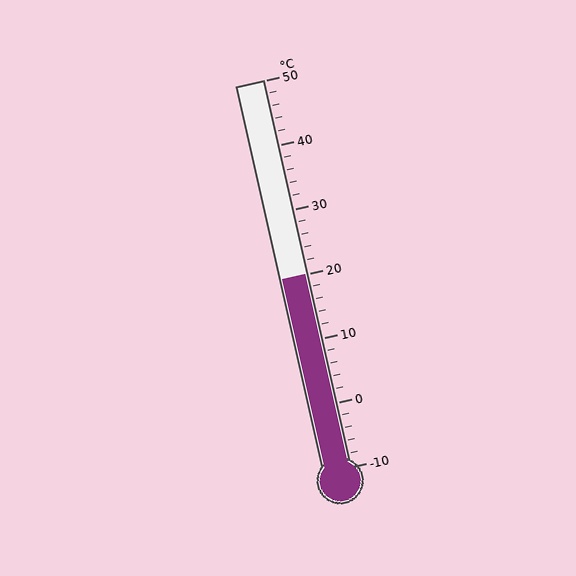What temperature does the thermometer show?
The thermometer shows approximately 20°C.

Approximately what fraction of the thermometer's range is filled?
The thermometer is filled to approximately 50% of its range.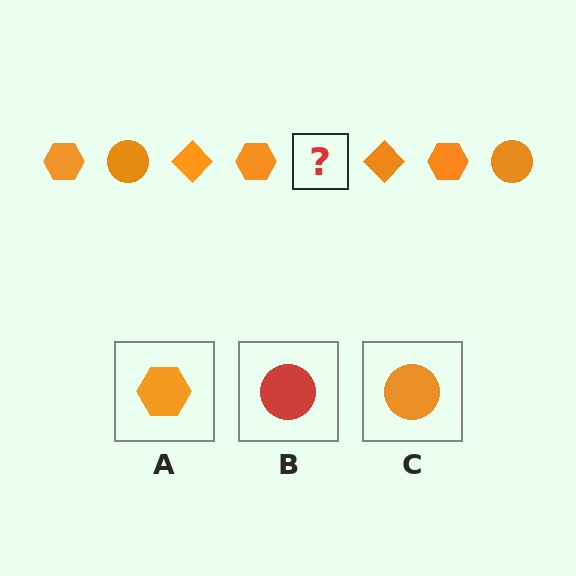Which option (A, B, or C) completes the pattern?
C.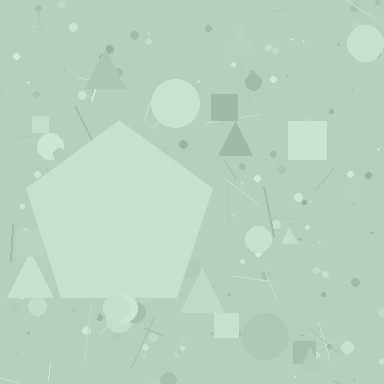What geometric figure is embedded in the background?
A pentagon is embedded in the background.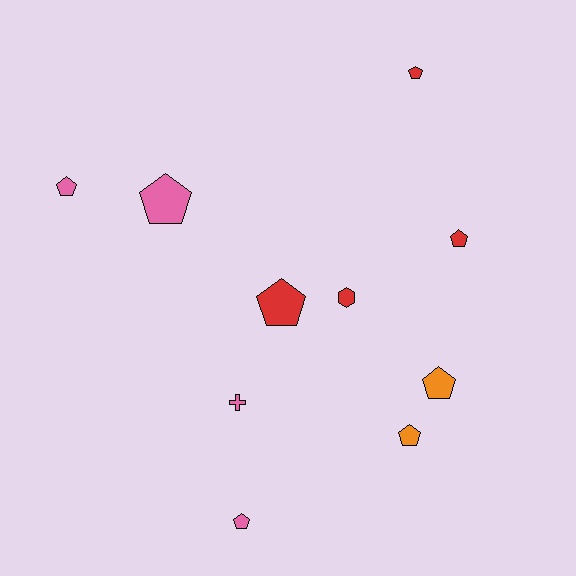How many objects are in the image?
There are 10 objects.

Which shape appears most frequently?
Pentagon, with 8 objects.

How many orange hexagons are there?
There are no orange hexagons.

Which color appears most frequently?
Red, with 4 objects.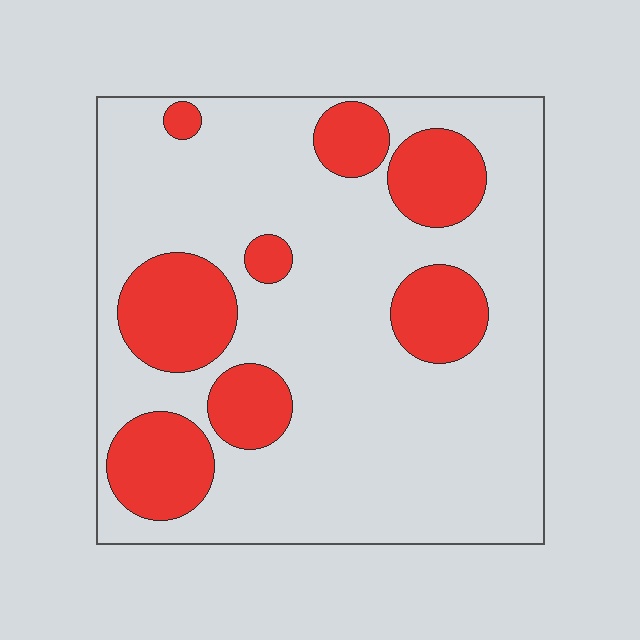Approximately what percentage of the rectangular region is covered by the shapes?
Approximately 25%.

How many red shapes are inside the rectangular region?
8.